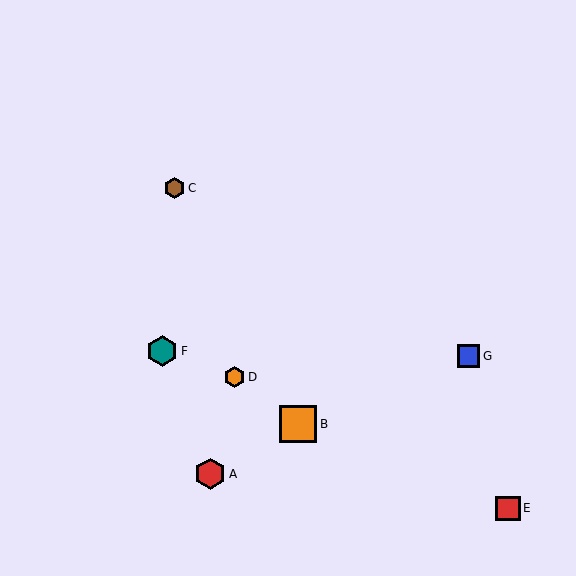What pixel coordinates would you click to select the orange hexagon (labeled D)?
Click at (235, 377) to select the orange hexagon D.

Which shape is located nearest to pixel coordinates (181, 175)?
The brown hexagon (labeled C) at (175, 188) is nearest to that location.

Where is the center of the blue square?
The center of the blue square is at (468, 356).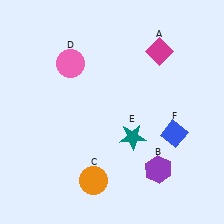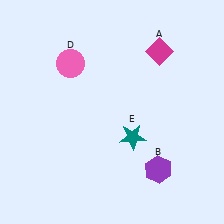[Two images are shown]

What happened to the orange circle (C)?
The orange circle (C) was removed in Image 2. It was in the bottom-left area of Image 1.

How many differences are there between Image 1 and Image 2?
There are 2 differences between the two images.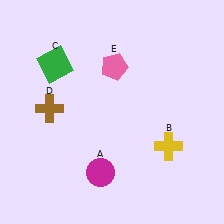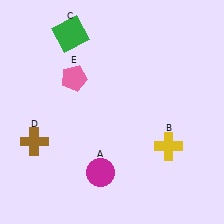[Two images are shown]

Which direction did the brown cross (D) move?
The brown cross (D) moved down.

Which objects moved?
The objects that moved are: the green square (C), the brown cross (D), the pink pentagon (E).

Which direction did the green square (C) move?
The green square (C) moved up.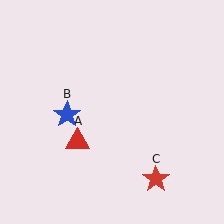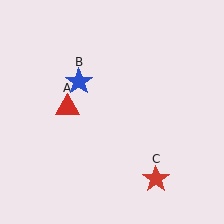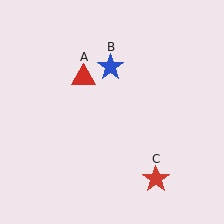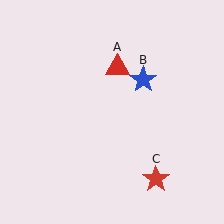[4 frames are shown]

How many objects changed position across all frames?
2 objects changed position: red triangle (object A), blue star (object B).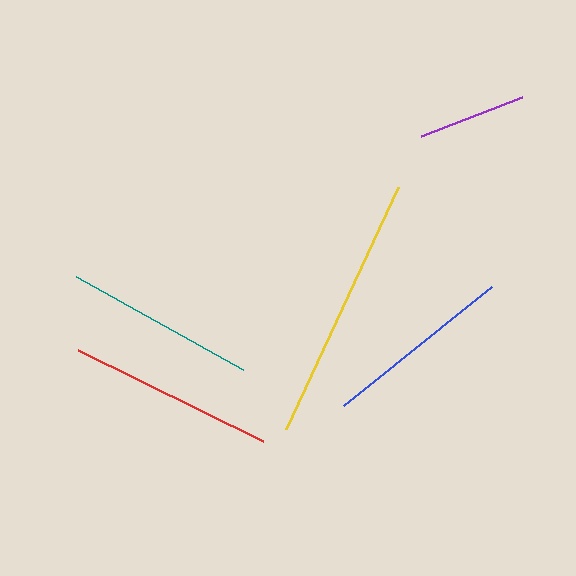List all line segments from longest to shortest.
From longest to shortest: yellow, red, teal, blue, purple.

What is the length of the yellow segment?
The yellow segment is approximately 267 pixels long.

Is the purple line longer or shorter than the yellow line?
The yellow line is longer than the purple line.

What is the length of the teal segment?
The teal segment is approximately 190 pixels long.